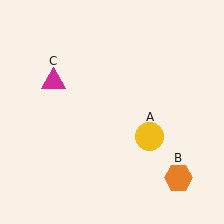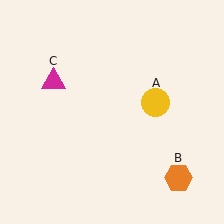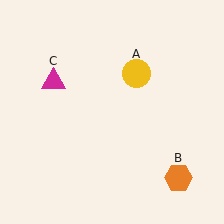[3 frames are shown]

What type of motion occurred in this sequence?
The yellow circle (object A) rotated counterclockwise around the center of the scene.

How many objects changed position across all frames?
1 object changed position: yellow circle (object A).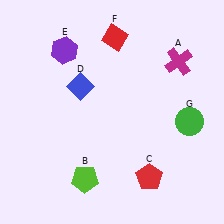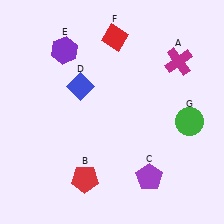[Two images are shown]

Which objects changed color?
B changed from lime to red. C changed from red to purple.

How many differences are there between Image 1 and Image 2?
There are 2 differences between the two images.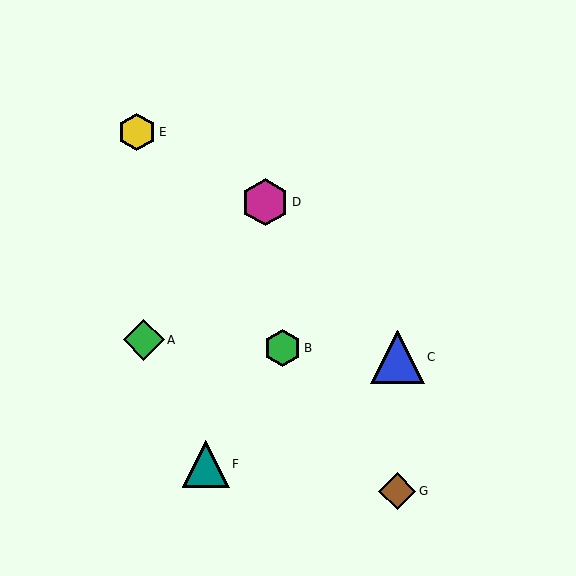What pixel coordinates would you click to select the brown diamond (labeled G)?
Click at (397, 491) to select the brown diamond G.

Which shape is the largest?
The blue triangle (labeled C) is the largest.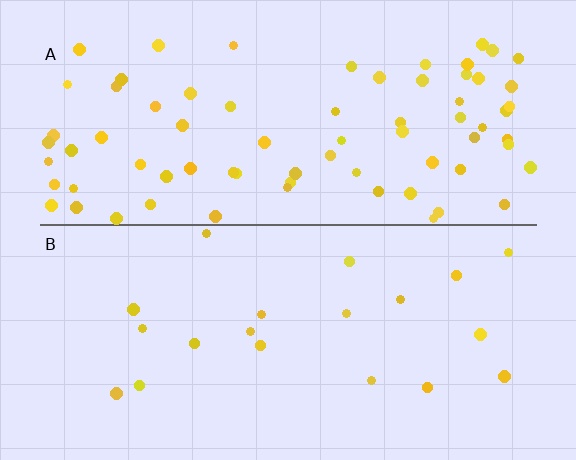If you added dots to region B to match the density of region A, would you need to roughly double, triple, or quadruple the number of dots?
Approximately quadruple.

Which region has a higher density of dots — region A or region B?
A (the top).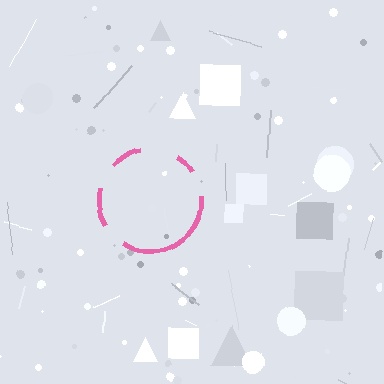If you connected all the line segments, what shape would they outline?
They would outline a circle.